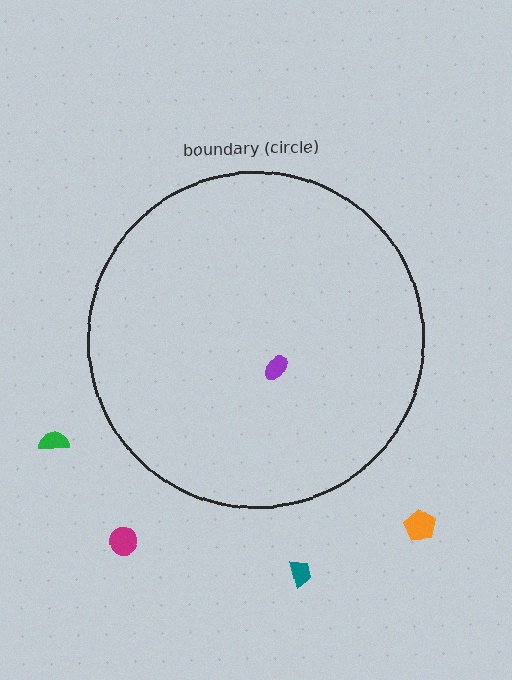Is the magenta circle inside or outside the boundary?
Outside.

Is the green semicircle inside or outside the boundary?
Outside.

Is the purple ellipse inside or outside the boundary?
Inside.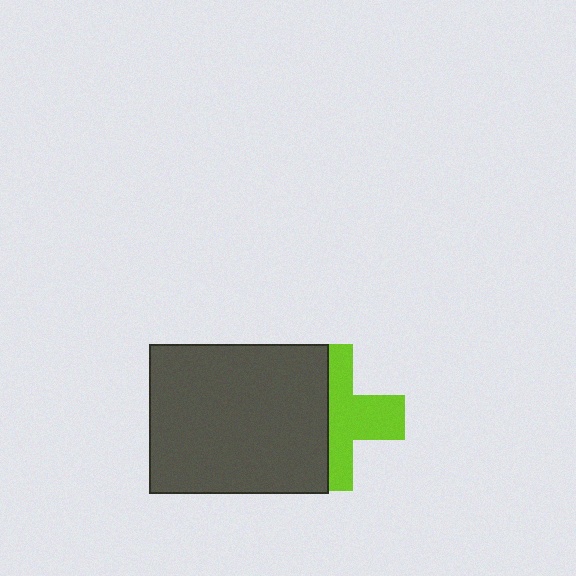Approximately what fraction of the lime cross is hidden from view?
Roughly 48% of the lime cross is hidden behind the dark gray rectangle.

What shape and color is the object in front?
The object in front is a dark gray rectangle.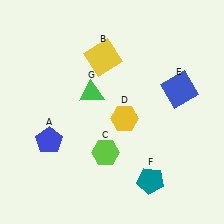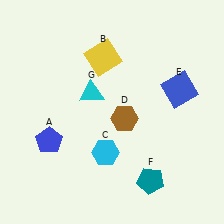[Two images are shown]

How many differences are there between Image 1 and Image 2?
There are 3 differences between the two images.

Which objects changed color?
C changed from lime to cyan. D changed from yellow to brown. G changed from green to cyan.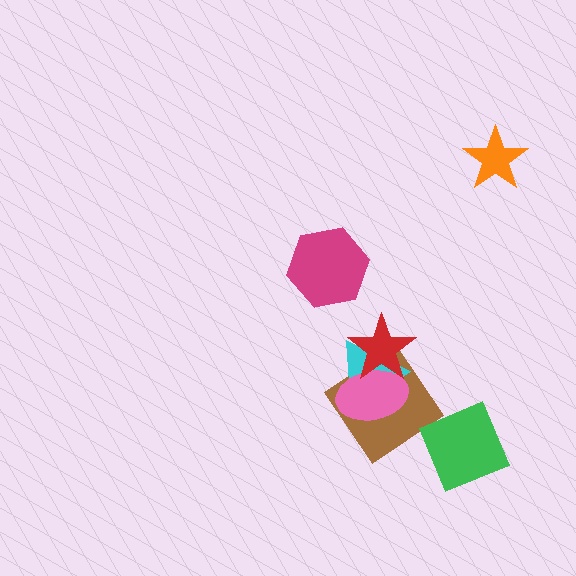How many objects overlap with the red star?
3 objects overlap with the red star.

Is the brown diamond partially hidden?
Yes, it is partially covered by another shape.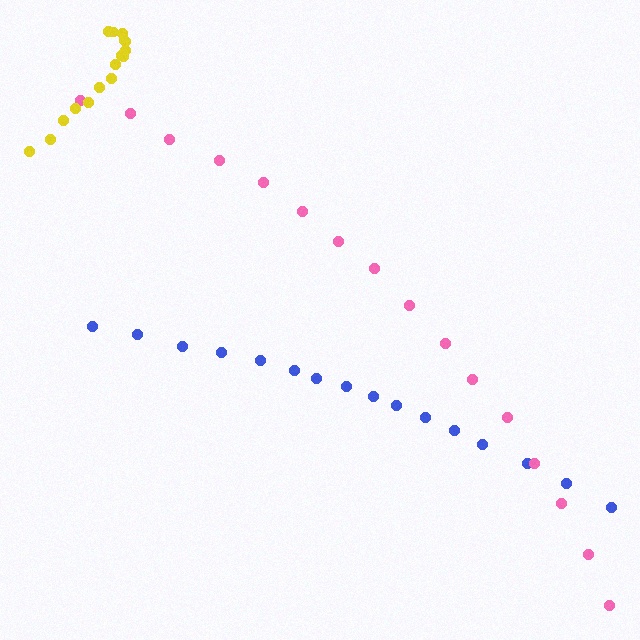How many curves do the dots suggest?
There are 3 distinct paths.